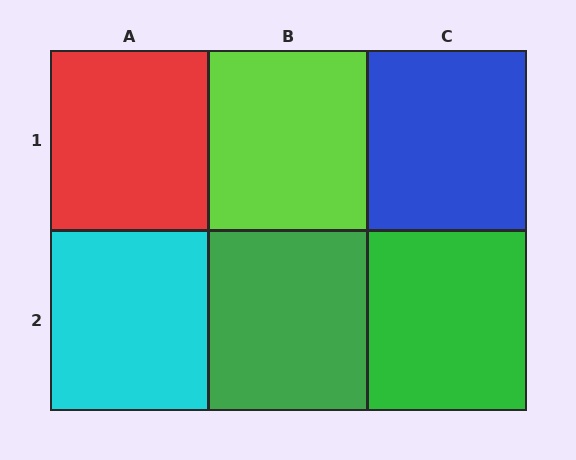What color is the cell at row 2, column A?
Cyan.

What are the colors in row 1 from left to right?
Red, lime, blue.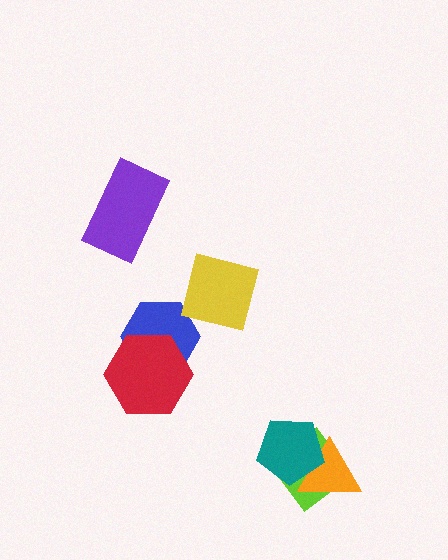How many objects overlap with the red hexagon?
1 object overlaps with the red hexagon.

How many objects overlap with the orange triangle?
2 objects overlap with the orange triangle.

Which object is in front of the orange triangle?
The teal pentagon is in front of the orange triangle.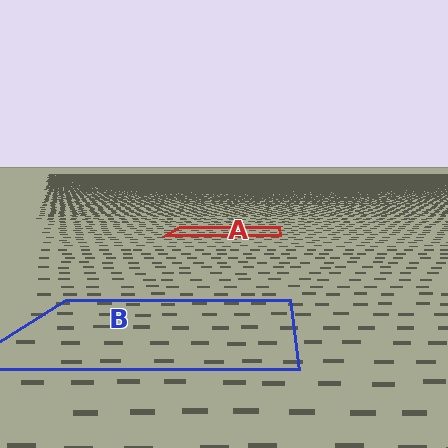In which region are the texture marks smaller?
The texture marks are smaller in region A, because it is farther away.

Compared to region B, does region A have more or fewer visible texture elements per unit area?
Region A has more texture elements per unit area — they are packed more densely because it is farther away.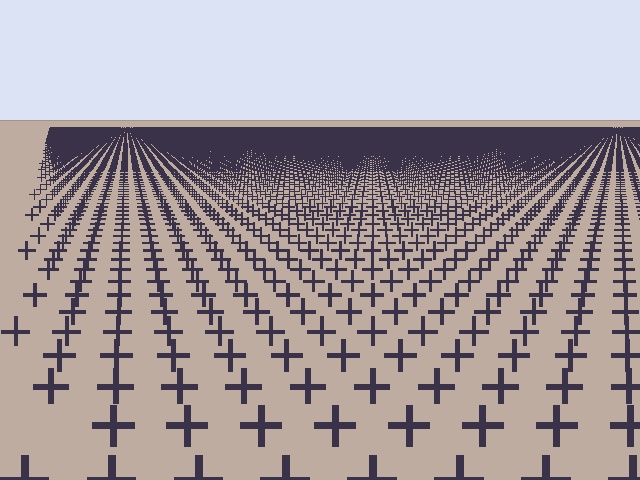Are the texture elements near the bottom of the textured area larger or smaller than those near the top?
Larger. Near the bottom, elements are closer to the viewer and appear at a bigger on-screen size.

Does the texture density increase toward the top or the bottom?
Density increases toward the top.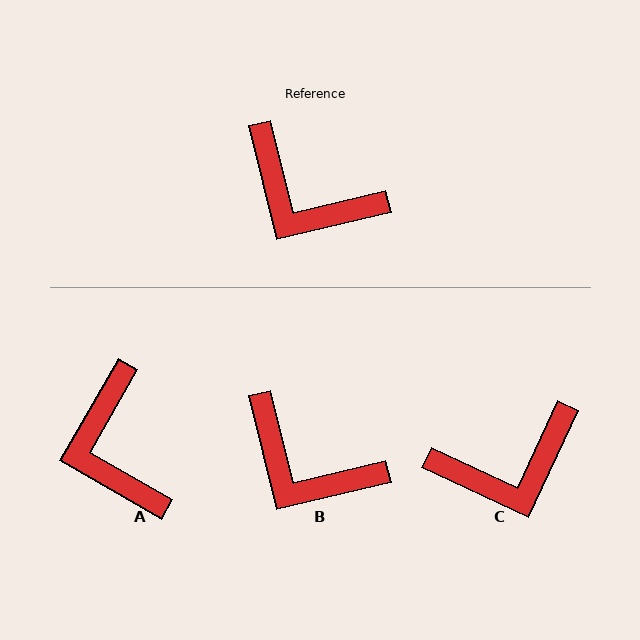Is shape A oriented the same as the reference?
No, it is off by about 43 degrees.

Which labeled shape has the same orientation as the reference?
B.